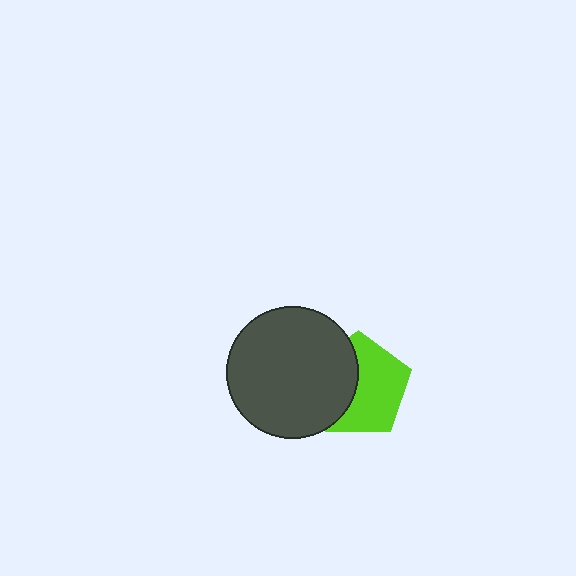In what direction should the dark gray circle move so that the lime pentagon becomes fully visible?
The dark gray circle should move left. That is the shortest direction to clear the overlap and leave the lime pentagon fully visible.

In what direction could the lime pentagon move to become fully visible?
The lime pentagon could move right. That would shift it out from behind the dark gray circle entirely.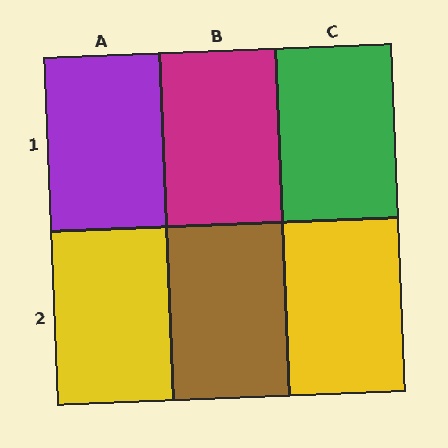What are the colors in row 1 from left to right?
Purple, magenta, green.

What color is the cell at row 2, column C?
Yellow.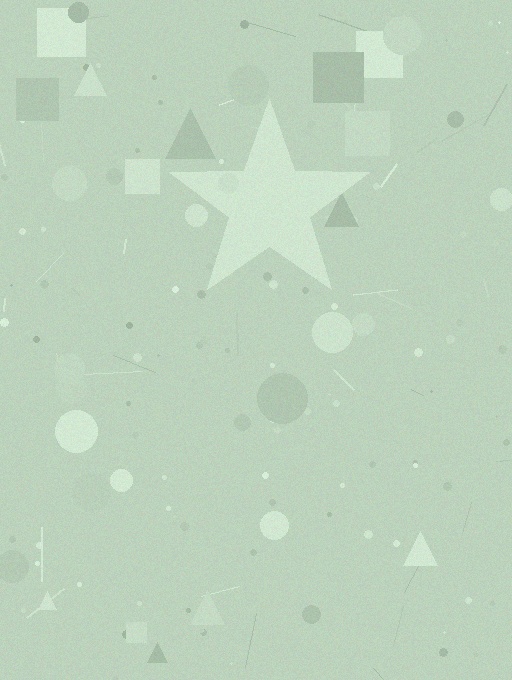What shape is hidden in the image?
A star is hidden in the image.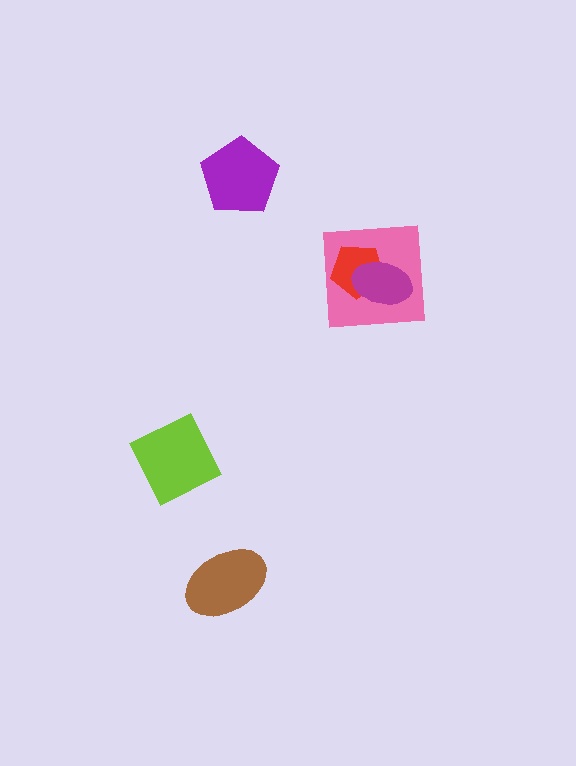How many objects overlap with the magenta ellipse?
2 objects overlap with the magenta ellipse.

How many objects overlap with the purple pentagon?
0 objects overlap with the purple pentagon.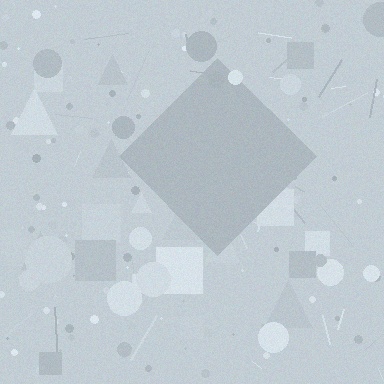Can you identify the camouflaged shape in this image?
The camouflaged shape is a diamond.